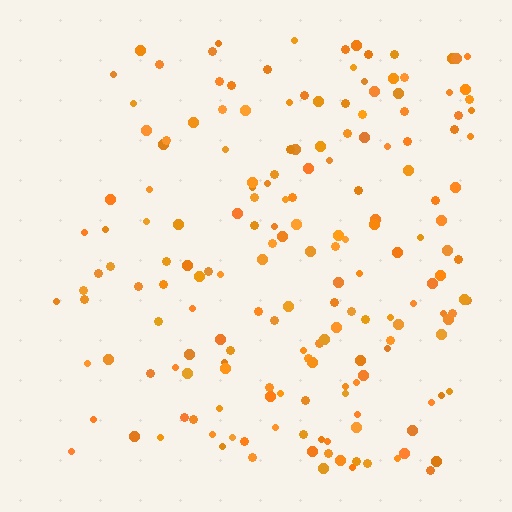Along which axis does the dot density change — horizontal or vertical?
Horizontal.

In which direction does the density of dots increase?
From left to right, with the right side densest.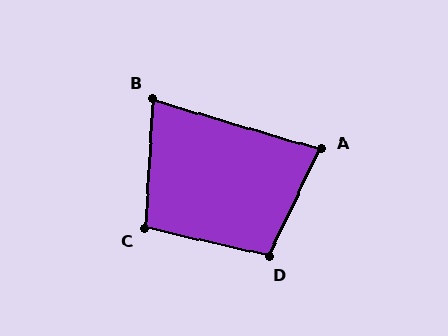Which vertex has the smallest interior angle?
B, at approximately 77 degrees.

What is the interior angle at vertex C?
Approximately 100 degrees (obtuse).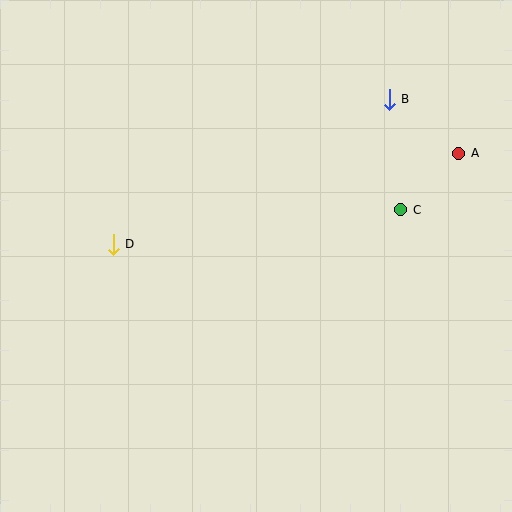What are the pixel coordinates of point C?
Point C is at (401, 210).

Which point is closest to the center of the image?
Point D at (113, 244) is closest to the center.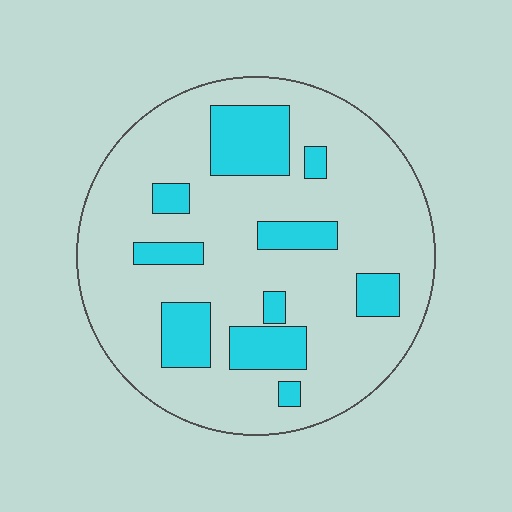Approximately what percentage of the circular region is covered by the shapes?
Approximately 20%.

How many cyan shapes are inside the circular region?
10.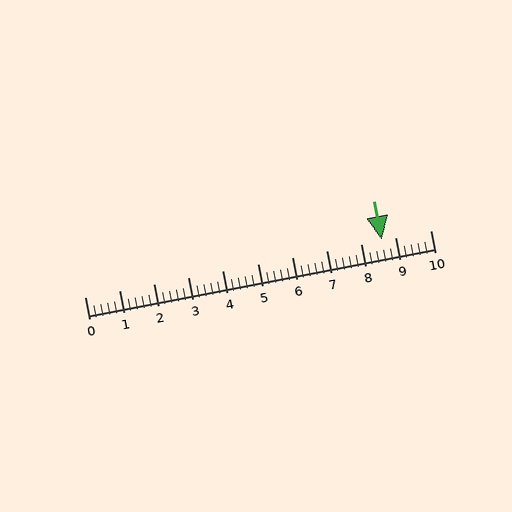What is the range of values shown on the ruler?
The ruler shows values from 0 to 10.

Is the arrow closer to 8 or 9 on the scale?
The arrow is closer to 9.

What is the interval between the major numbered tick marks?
The major tick marks are spaced 1 units apart.